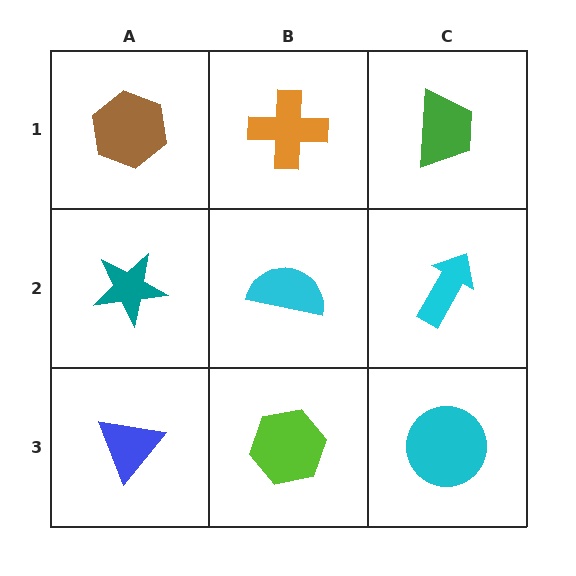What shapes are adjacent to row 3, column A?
A teal star (row 2, column A), a lime hexagon (row 3, column B).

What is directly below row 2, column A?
A blue triangle.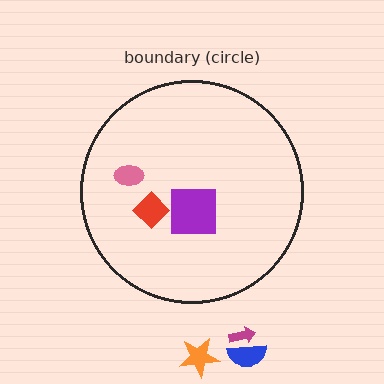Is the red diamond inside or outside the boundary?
Inside.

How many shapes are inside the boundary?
3 inside, 3 outside.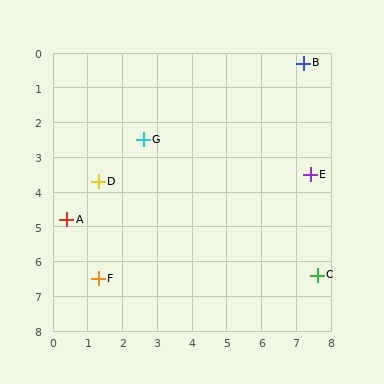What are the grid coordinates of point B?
Point B is at approximately (7.2, 0.3).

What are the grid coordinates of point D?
Point D is at approximately (1.3, 3.7).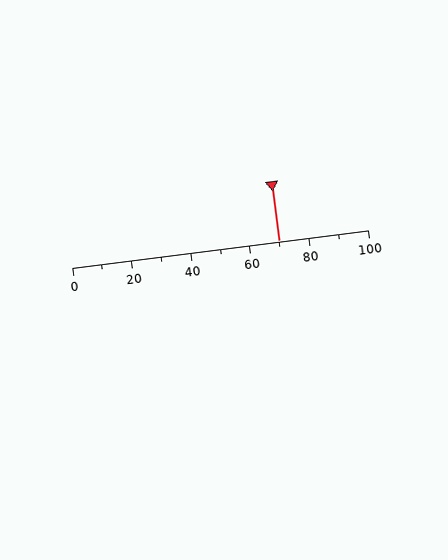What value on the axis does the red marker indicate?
The marker indicates approximately 70.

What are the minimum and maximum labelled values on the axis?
The axis runs from 0 to 100.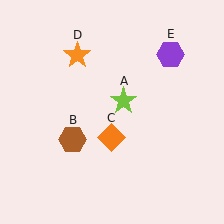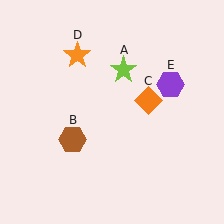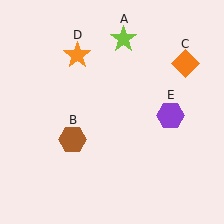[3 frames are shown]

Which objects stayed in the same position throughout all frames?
Brown hexagon (object B) and orange star (object D) remained stationary.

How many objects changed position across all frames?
3 objects changed position: lime star (object A), orange diamond (object C), purple hexagon (object E).